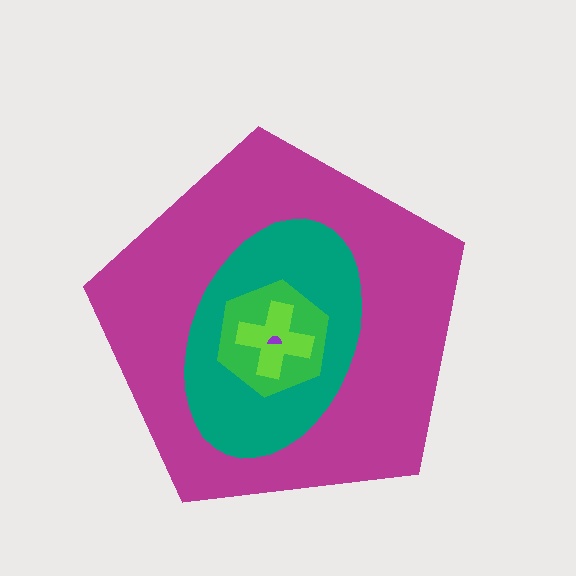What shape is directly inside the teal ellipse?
The green hexagon.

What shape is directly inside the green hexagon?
The lime cross.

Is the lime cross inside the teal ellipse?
Yes.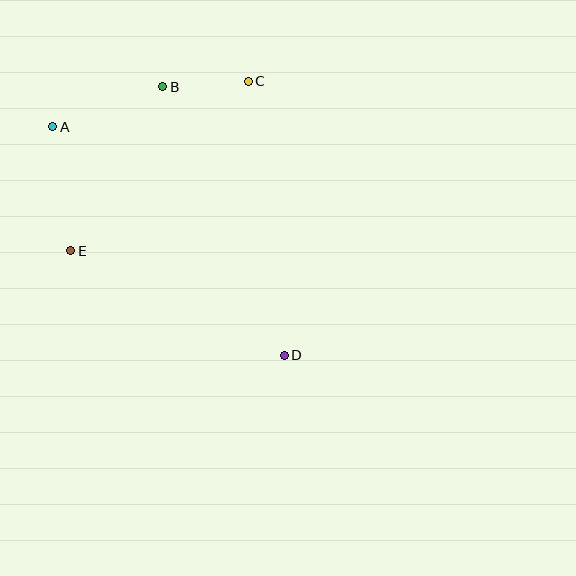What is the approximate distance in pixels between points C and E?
The distance between C and E is approximately 245 pixels.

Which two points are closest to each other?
Points B and C are closest to each other.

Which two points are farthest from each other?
Points A and D are farthest from each other.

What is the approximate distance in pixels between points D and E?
The distance between D and E is approximately 238 pixels.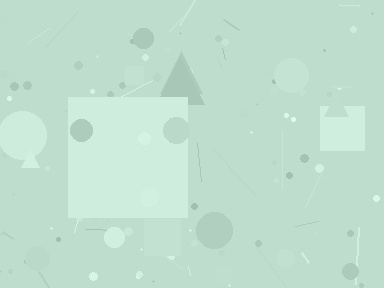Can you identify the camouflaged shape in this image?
The camouflaged shape is a square.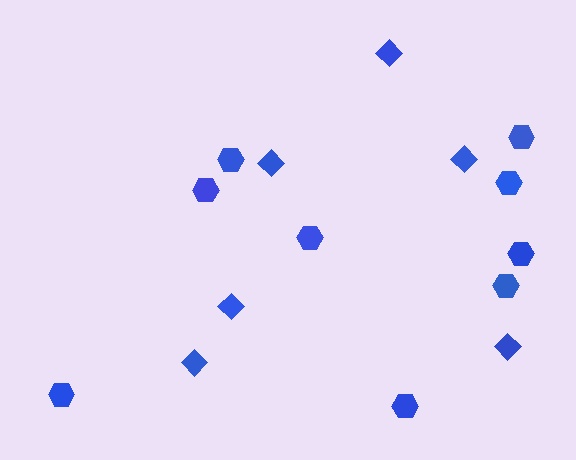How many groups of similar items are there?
There are 2 groups: one group of hexagons (9) and one group of diamonds (6).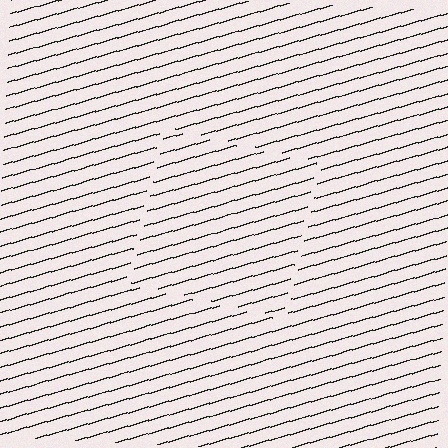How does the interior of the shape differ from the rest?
The interior of the shape contains the same grating, shifted by half a period — the contour is defined by the phase discontinuity where line-ends from the inner and outer gratings abut.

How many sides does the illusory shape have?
4 sides — the line-ends trace a square.